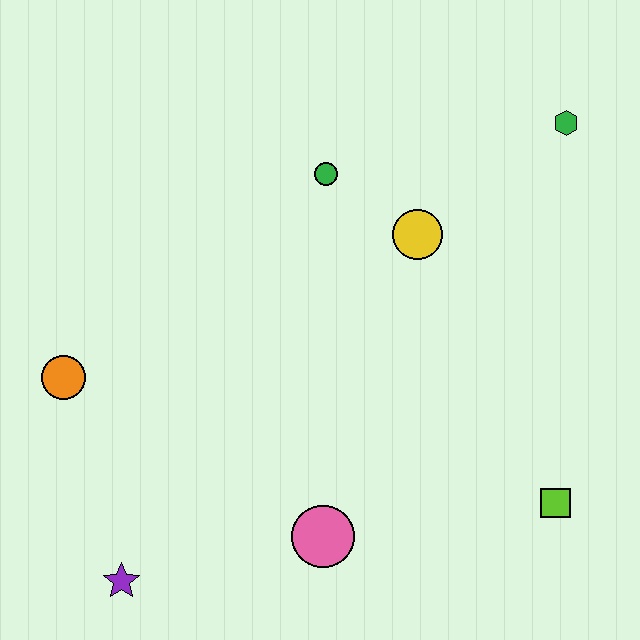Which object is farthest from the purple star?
The green hexagon is farthest from the purple star.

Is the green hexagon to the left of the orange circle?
No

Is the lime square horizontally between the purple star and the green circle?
No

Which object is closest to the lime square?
The pink circle is closest to the lime square.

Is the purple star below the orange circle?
Yes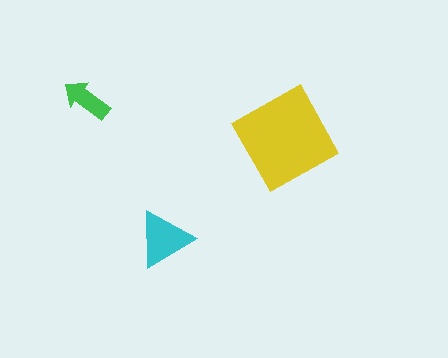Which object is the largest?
The yellow diamond.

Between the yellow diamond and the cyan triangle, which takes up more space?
The yellow diamond.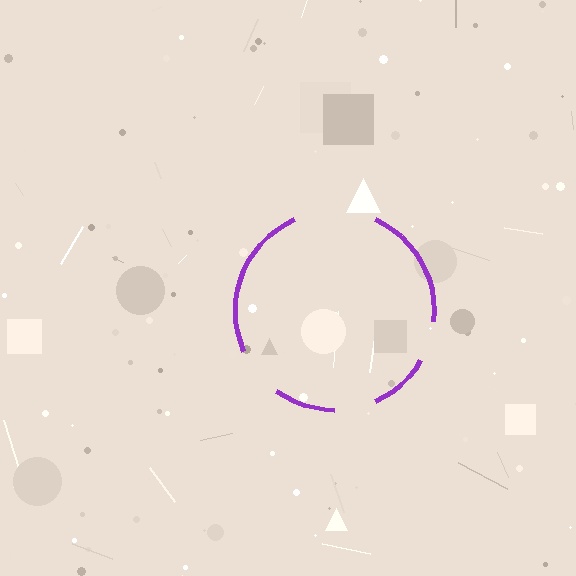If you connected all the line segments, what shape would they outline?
They would outline a circle.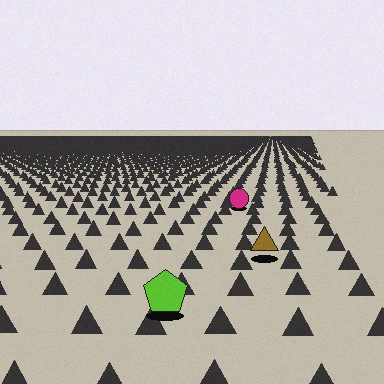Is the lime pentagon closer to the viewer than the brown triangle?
Yes. The lime pentagon is closer — you can tell from the texture gradient: the ground texture is coarser near it.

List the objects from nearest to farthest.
From nearest to farthest: the lime pentagon, the brown triangle, the magenta circle.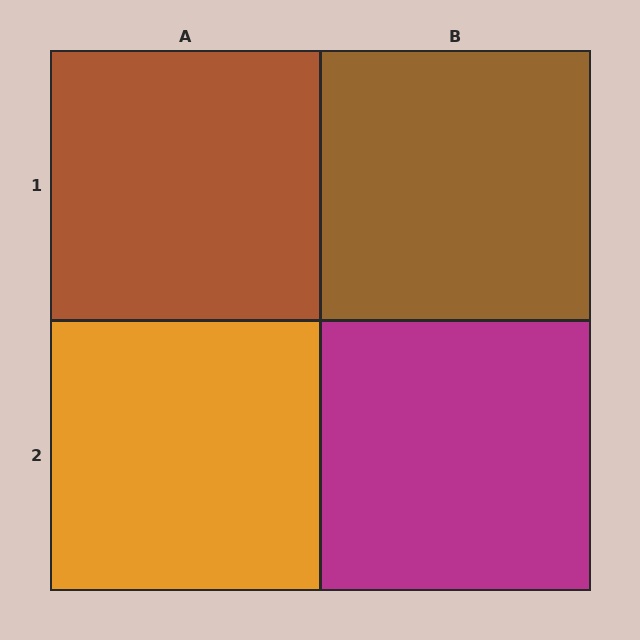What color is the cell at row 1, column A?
Brown.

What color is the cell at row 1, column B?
Brown.